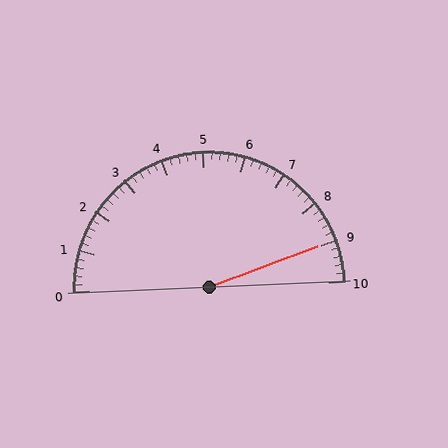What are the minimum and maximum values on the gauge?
The gauge ranges from 0 to 10.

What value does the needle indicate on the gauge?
The needle indicates approximately 9.0.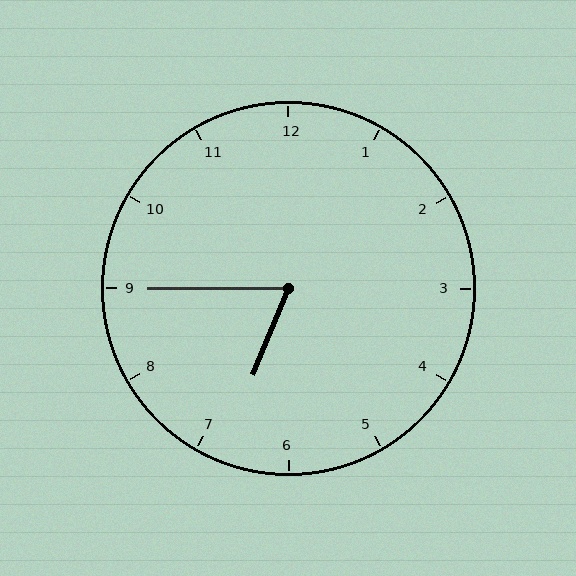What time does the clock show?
6:45.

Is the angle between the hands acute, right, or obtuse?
It is acute.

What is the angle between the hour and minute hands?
Approximately 68 degrees.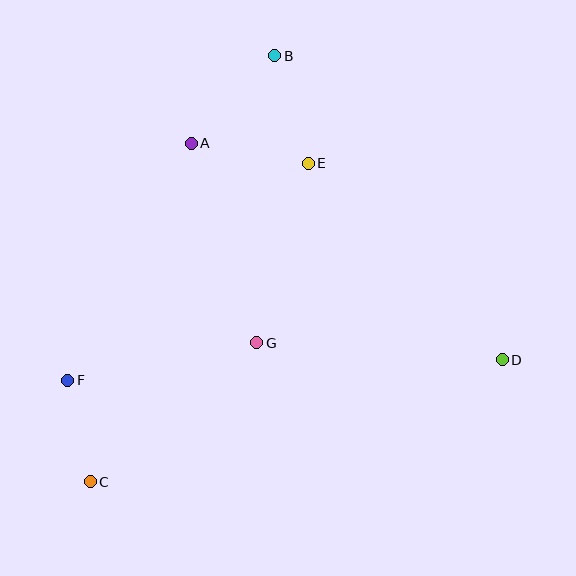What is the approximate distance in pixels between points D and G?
The distance between D and G is approximately 246 pixels.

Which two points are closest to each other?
Points C and F are closest to each other.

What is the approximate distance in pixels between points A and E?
The distance between A and E is approximately 119 pixels.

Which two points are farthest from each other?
Points B and C are farthest from each other.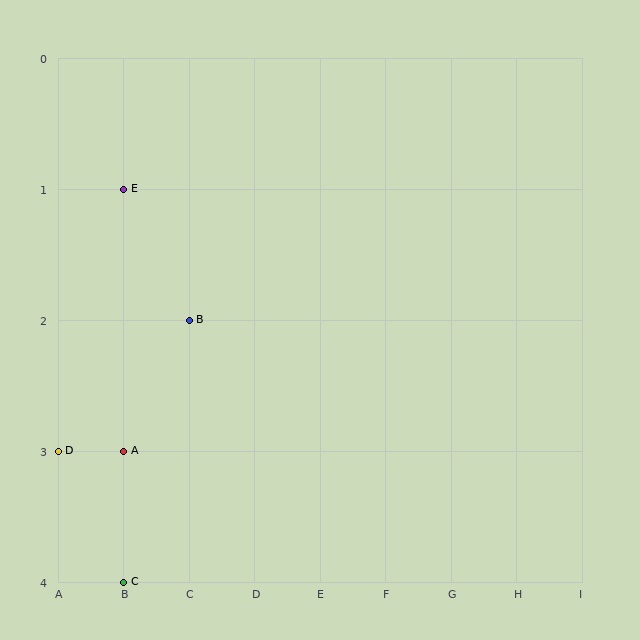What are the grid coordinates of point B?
Point B is at grid coordinates (C, 2).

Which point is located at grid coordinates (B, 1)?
Point E is at (B, 1).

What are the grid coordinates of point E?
Point E is at grid coordinates (B, 1).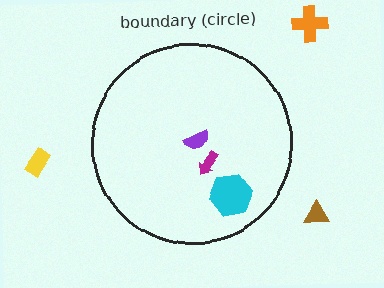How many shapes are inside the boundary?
3 inside, 3 outside.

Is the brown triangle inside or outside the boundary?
Outside.